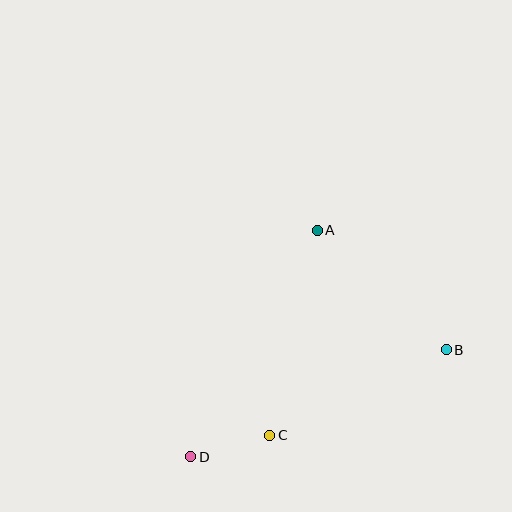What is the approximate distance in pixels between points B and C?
The distance between B and C is approximately 196 pixels.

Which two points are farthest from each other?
Points B and D are farthest from each other.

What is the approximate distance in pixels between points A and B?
The distance between A and B is approximately 176 pixels.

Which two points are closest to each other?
Points C and D are closest to each other.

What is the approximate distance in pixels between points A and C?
The distance between A and C is approximately 210 pixels.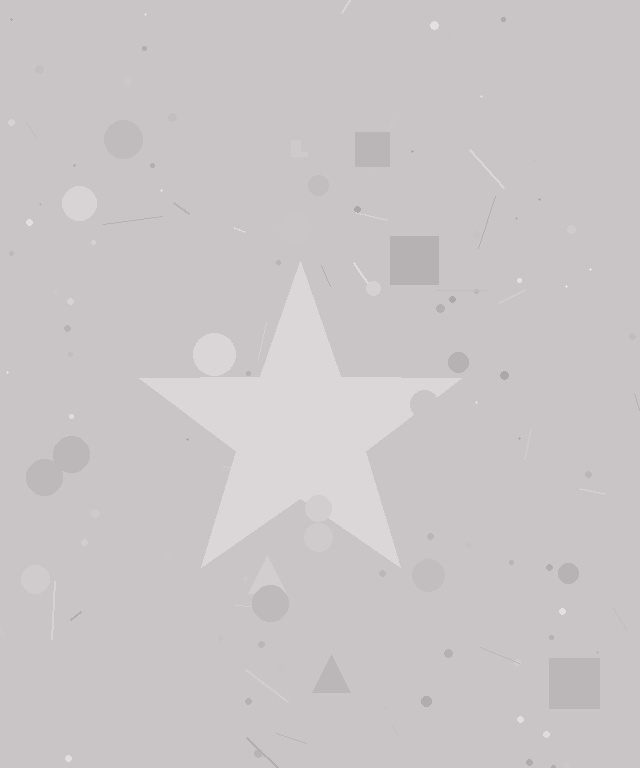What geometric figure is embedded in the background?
A star is embedded in the background.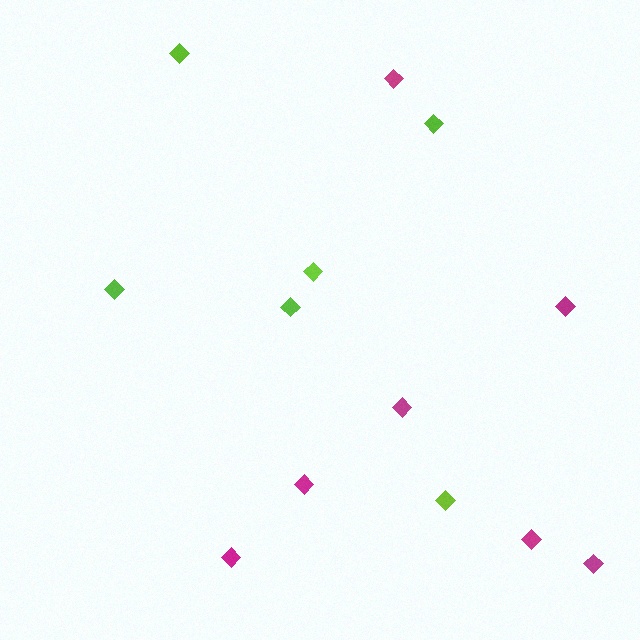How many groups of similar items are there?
There are 2 groups: one group of magenta diamonds (7) and one group of lime diamonds (6).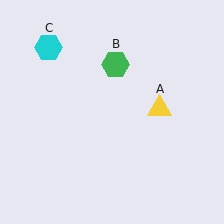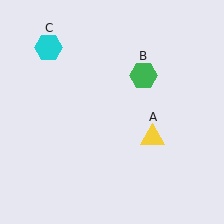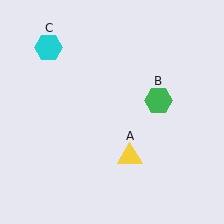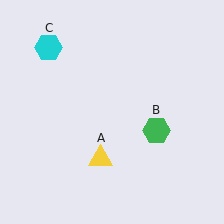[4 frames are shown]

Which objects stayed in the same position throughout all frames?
Cyan hexagon (object C) remained stationary.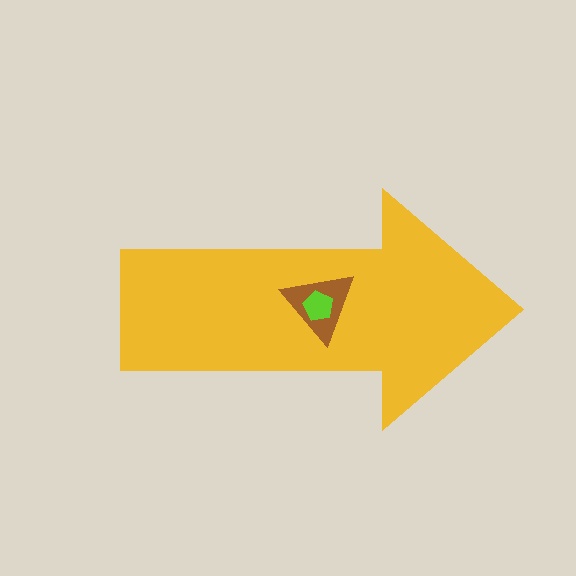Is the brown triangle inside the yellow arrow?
Yes.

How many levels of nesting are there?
3.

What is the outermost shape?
The yellow arrow.